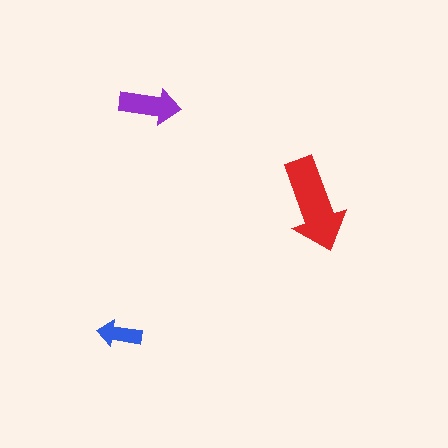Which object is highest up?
The purple arrow is topmost.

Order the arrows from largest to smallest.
the red one, the purple one, the blue one.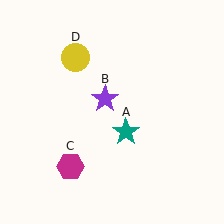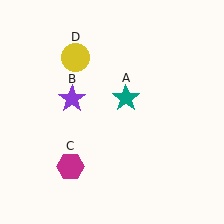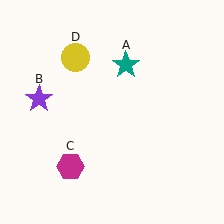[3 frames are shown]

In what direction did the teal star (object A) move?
The teal star (object A) moved up.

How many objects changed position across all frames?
2 objects changed position: teal star (object A), purple star (object B).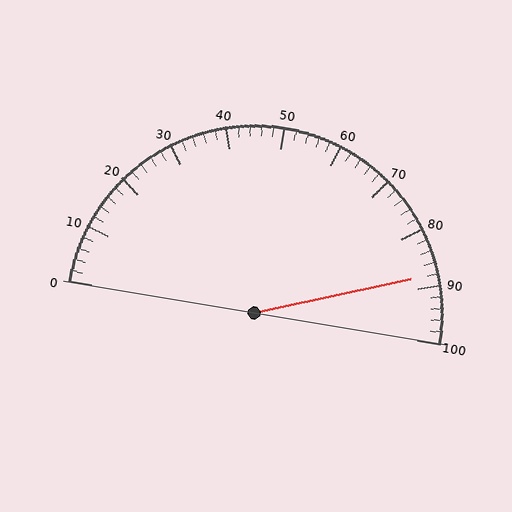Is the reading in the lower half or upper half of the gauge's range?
The reading is in the upper half of the range (0 to 100).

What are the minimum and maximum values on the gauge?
The gauge ranges from 0 to 100.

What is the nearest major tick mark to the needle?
The nearest major tick mark is 90.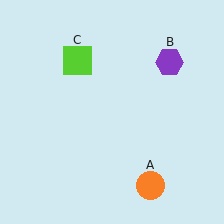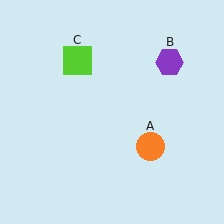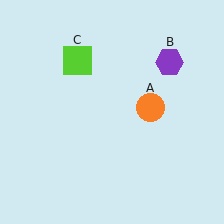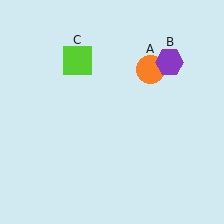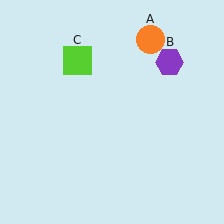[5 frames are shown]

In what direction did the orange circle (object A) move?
The orange circle (object A) moved up.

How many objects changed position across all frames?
1 object changed position: orange circle (object A).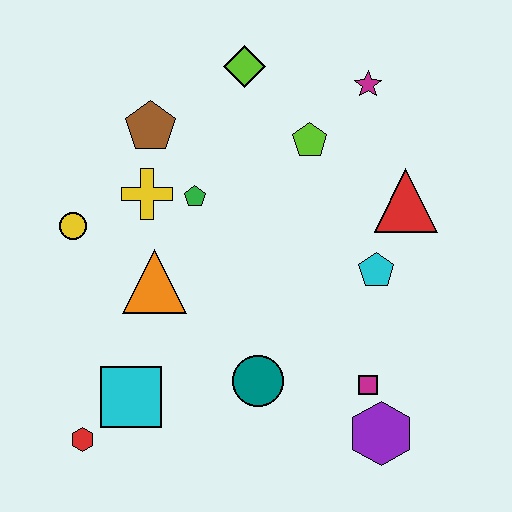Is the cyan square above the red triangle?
No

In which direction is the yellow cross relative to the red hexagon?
The yellow cross is above the red hexagon.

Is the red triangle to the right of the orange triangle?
Yes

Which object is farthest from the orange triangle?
The magenta star is farthest from the orange triangle.